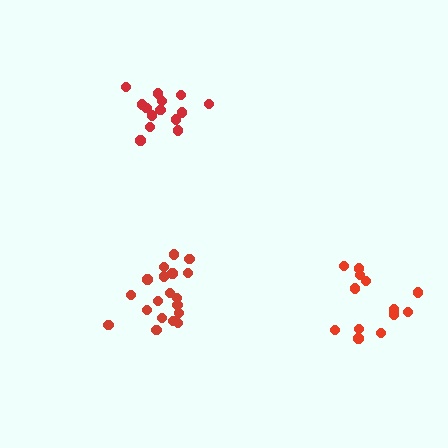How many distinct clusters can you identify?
There are 3 distinct clusters.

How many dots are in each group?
Group 1: 14 dots, Group 2: 13 dots, Group 3: 19 dots (46 total).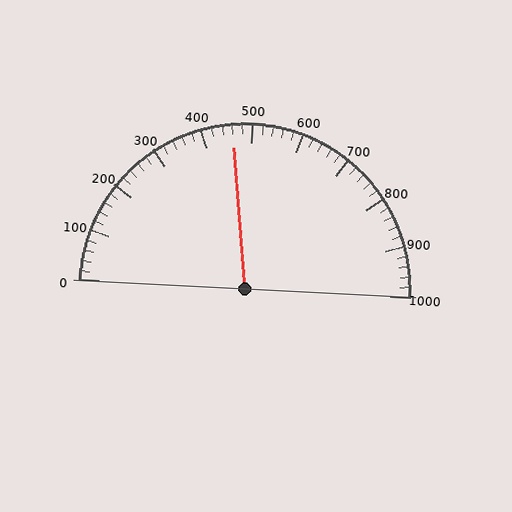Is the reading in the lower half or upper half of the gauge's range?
The reading is in the lower half of the range (0 to 1000).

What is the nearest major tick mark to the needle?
The nearest major tick mark is 500.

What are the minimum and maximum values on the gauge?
The gauge ranges from 0 to 1000.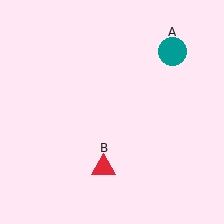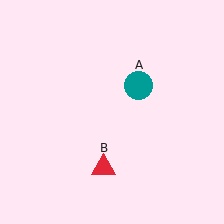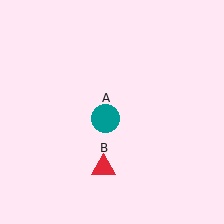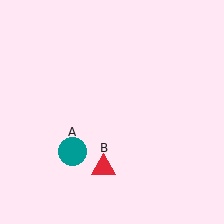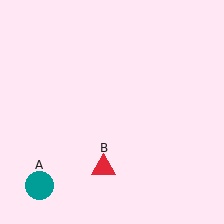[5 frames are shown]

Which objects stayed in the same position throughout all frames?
Red triangle (object B) remained stationary.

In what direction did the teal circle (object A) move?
The teal circle (object A) moved down and to the left.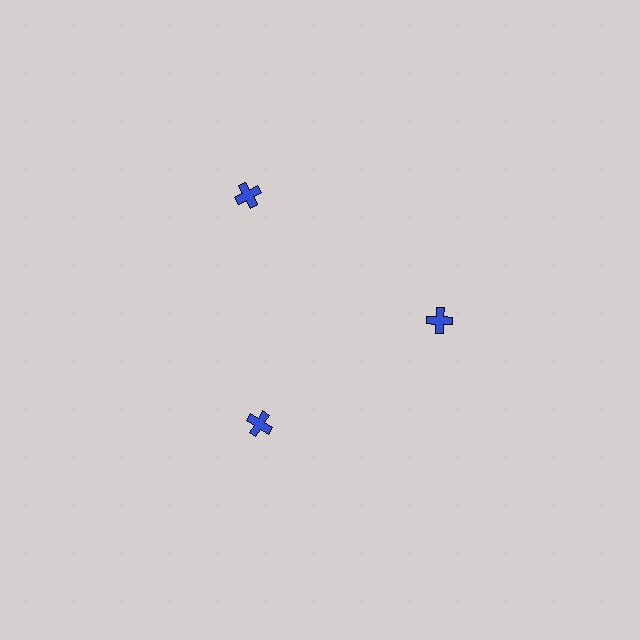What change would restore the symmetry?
The symmetry would be restored by moving it inward, back onto the ring so that all 3 crosses sit at equal angles and equal distance from the center.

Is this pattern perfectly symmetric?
No. The 3 blue crosses are arranged in a ring, but one element near the 11 o'clock position is pushed outward from the center, breaking the 3-fold rotational symmetry.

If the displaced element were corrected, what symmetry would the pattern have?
It would have 3-fold rotational symmetry — the pattern would map onto itself every 120 degrees.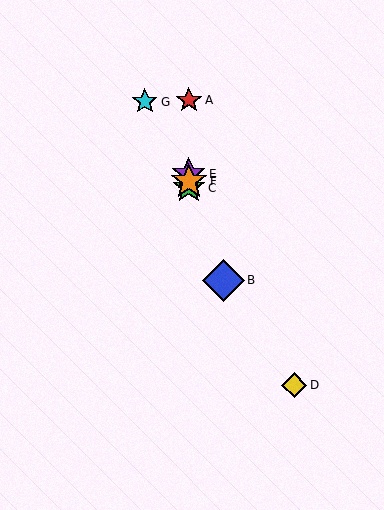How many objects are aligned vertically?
4 objects (A, C, E, F) are aligned vertically.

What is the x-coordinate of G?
Object G is at x≈145.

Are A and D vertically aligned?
No, A is at x≈189 and D is at x≈294.